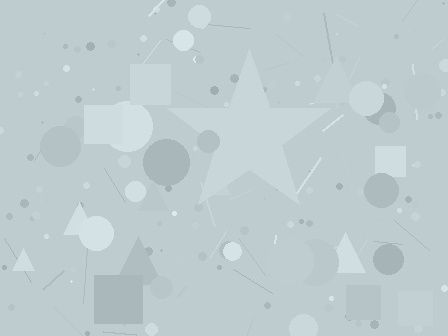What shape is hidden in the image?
A star is hidden in the image.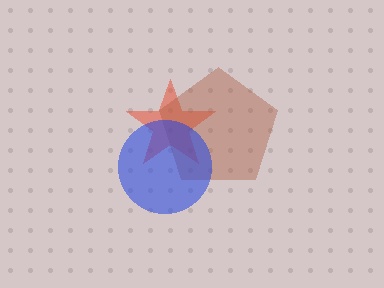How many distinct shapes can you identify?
There are 3 distinct shapes: a red star, a brown pentagon, a blue circle.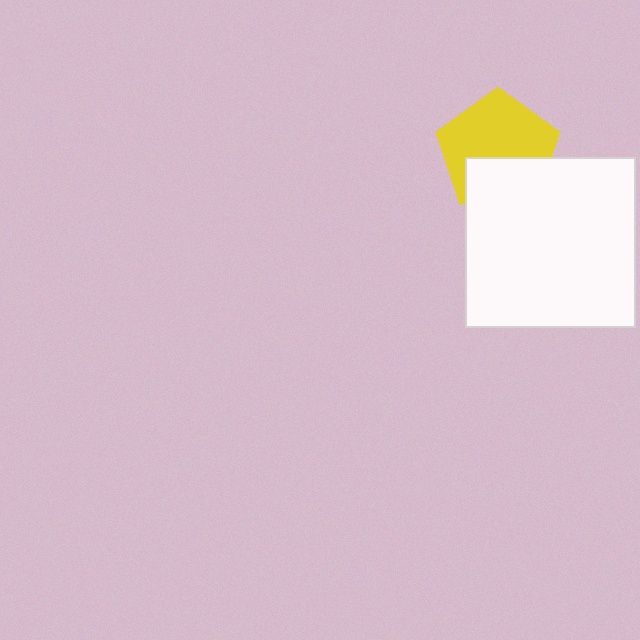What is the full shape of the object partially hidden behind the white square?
The partially hidden object is a yellow pentagon.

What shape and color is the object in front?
The object in front is a white square.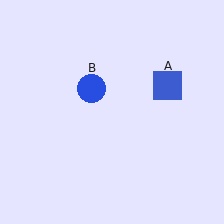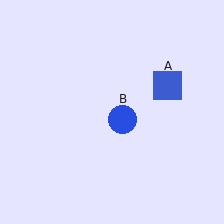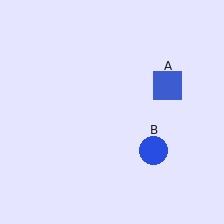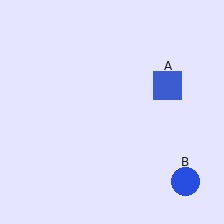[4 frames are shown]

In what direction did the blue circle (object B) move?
The blue circle (object B) moved down and to the right.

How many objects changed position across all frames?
1 object changed position: blue circle (object B).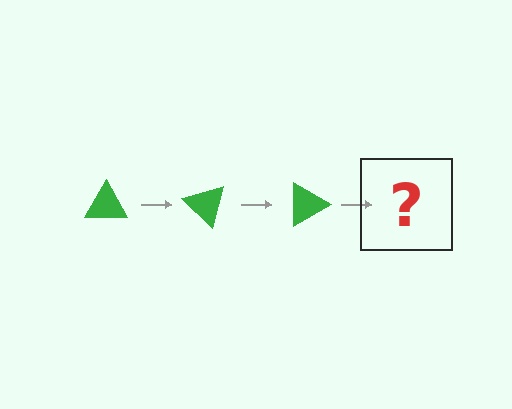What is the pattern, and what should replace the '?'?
The pattern is that the triangle rotates 45 degrees each step. The '?' should be a green triangle rotated 135 degrees.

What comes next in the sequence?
The next element should be a green triangle rotated 135 degrees.